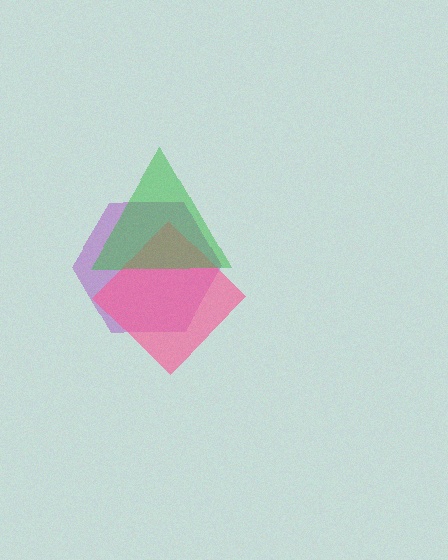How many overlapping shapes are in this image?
There are 3 overlapping shapes in the image.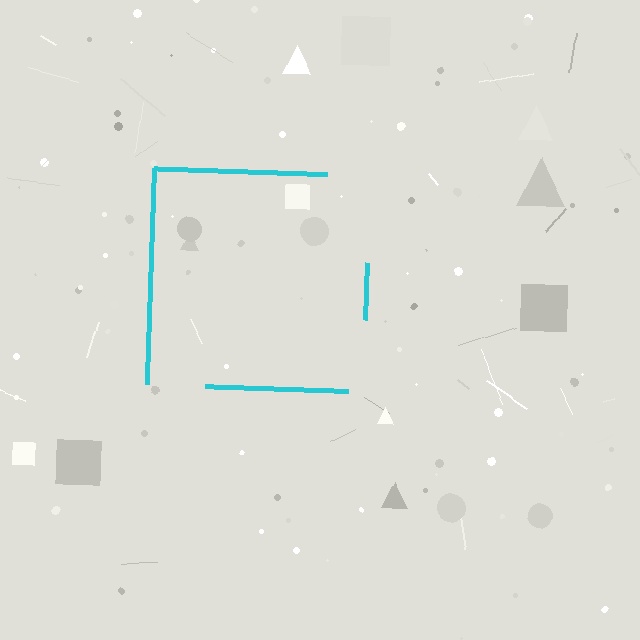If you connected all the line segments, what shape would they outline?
They would outline a square.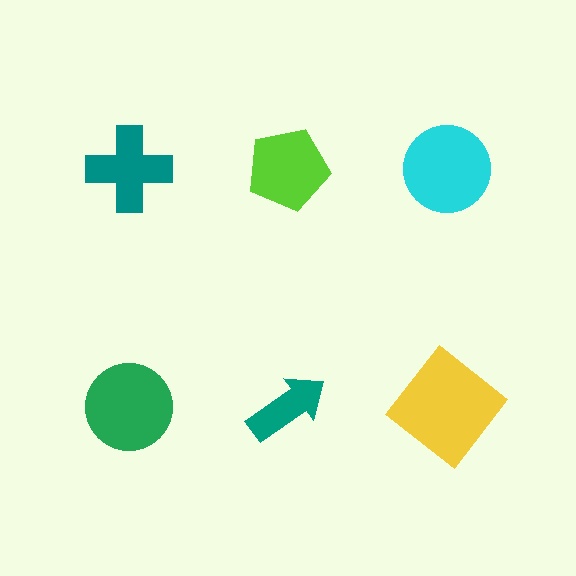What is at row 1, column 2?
A lime pentagon.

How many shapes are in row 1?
3 shapes.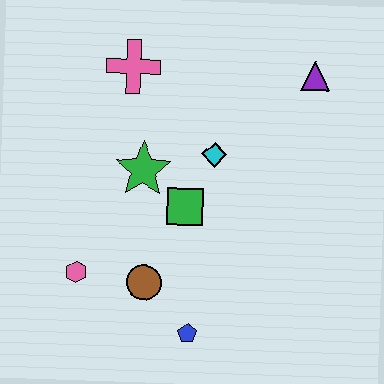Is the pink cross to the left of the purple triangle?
Yes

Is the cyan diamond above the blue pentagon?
Yes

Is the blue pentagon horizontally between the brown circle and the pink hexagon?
No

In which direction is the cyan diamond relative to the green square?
The cyan diamond is above the green square.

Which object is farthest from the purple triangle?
The pink hexagon is farthest from the purple triangle.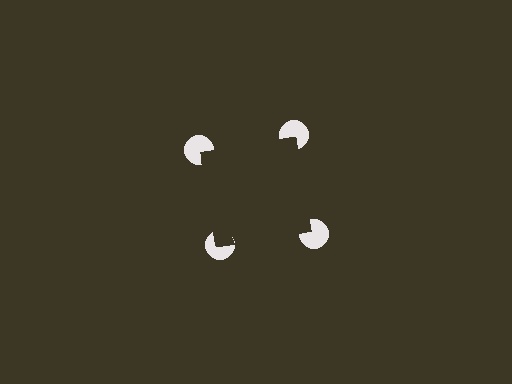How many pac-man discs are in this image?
There are 4 — one at each vertex of the illusory square.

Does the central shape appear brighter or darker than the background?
It typically appears slightly darker than the background, even though no actual brightness change is drawn.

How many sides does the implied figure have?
4 sides.